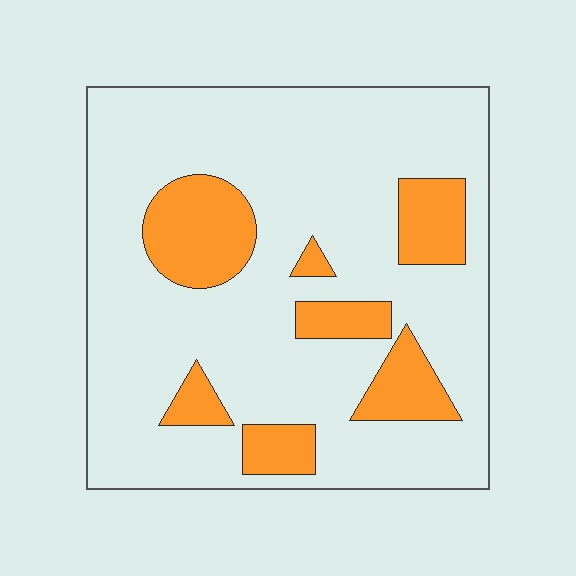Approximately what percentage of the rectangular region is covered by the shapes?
Approximately 20%.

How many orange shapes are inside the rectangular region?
7.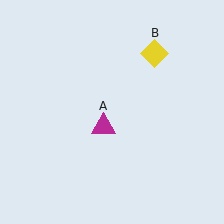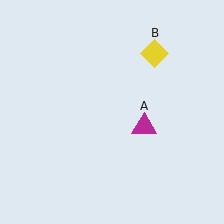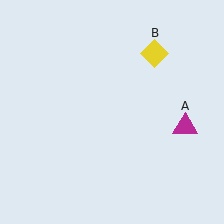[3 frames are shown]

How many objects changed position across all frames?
1 object changed position: magenta triangle (object A).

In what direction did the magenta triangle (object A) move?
The magenta triangle (object A) moved right.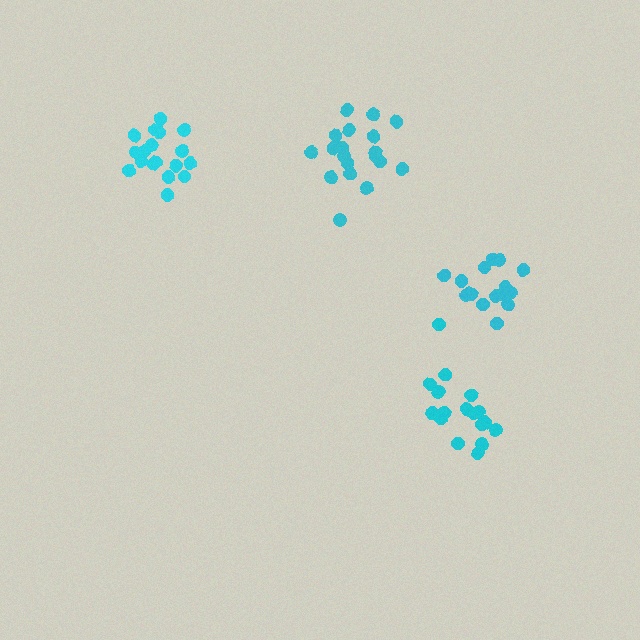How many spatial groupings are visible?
There are 4 spatial groupings.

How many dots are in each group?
Group 1: 17 dots, Group 2: 19 dots, Group 3: 18 dots, Group 4: 19 dots (73 total).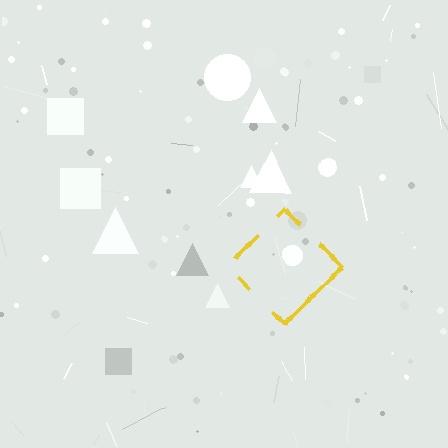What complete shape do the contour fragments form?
The contour fragments form a diamond.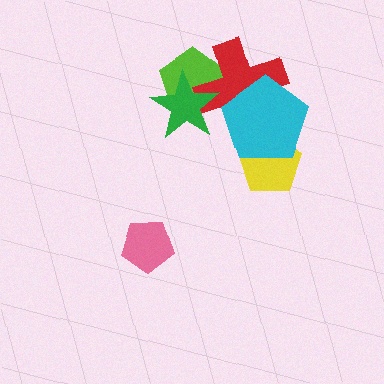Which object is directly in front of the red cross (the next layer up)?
The green star is directly in front of the red cross.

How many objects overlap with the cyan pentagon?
2 objects overlap with the cyan pentagon.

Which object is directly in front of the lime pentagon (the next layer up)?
The red cross is directly in front of the lime pentagon.